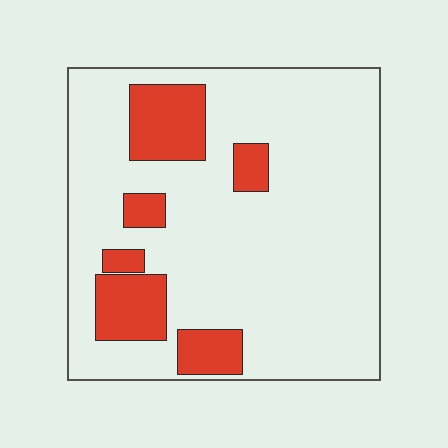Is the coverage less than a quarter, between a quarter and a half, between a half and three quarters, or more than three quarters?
Less than a quarter.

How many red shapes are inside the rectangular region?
6.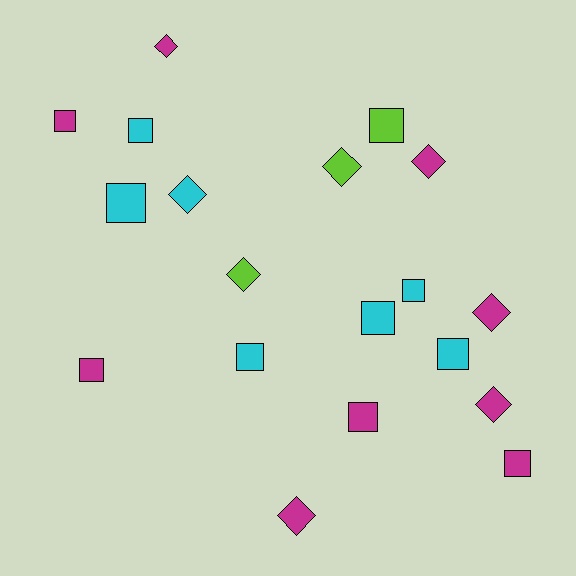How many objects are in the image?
There are 19 objects.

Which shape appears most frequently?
Square, with 11 objects.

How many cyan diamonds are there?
There is 1 cyan diamond.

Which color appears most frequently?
Magenta, with 9 objects.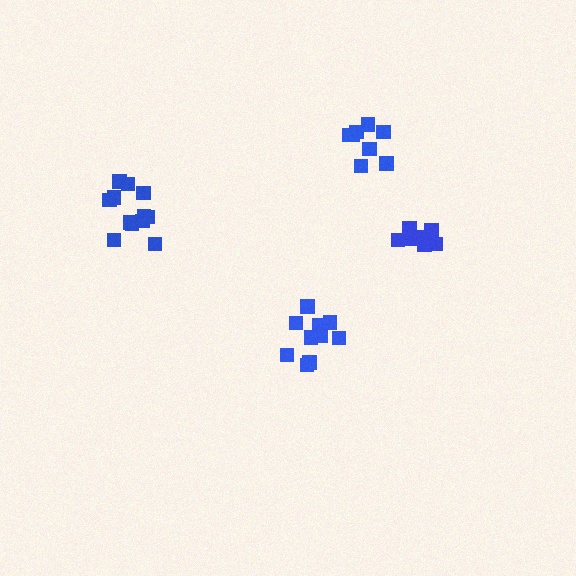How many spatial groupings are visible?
There are 4 spatial groupings.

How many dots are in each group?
Group 1: 11 dots, Group 2: 8 dots, Group 3: 12 dots, Group 4: 7 dots (38 total).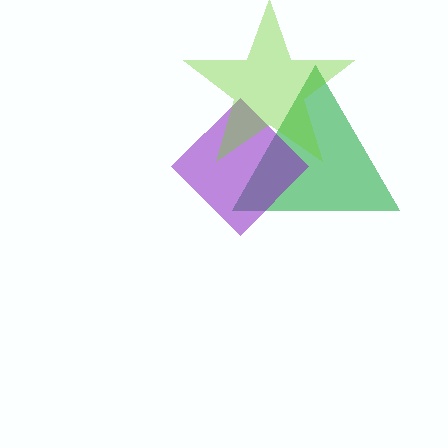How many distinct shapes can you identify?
There are 3 distinct shapes: a green triangle, a purple diamond, a lime star.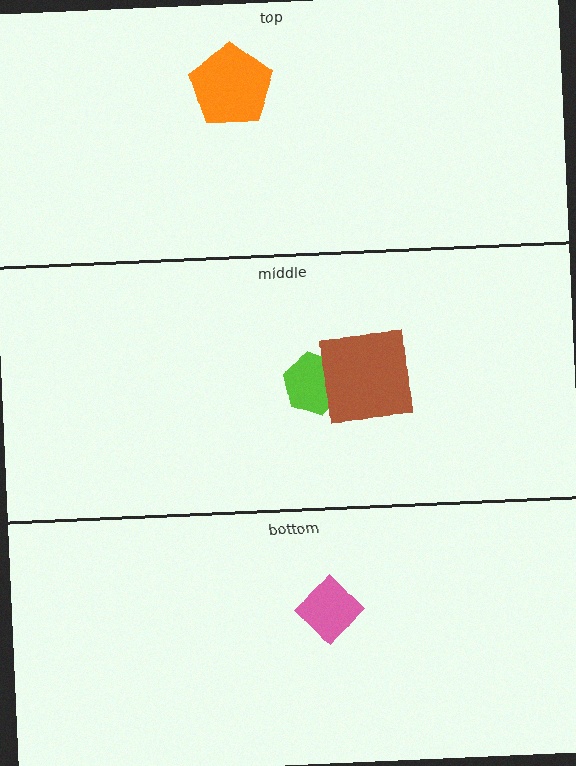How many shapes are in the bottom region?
1.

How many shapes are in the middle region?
2.